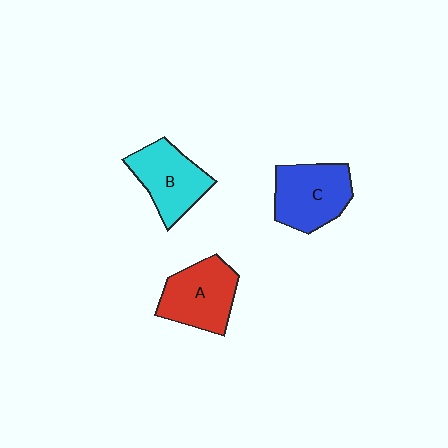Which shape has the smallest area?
Shape B (cyan).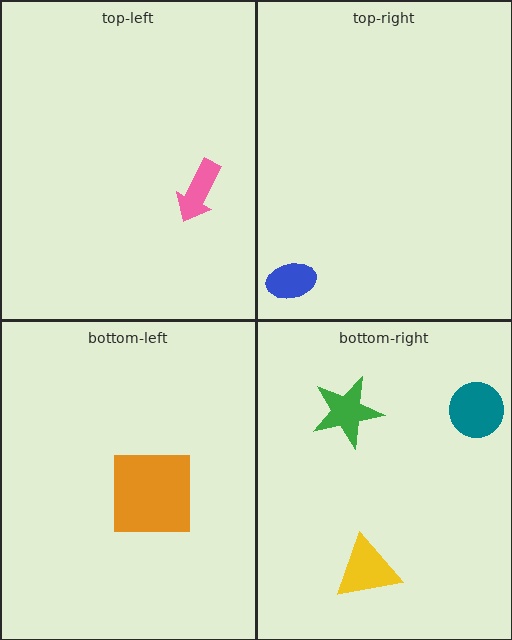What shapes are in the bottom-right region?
The teal circle, the yellow triangle, the green star.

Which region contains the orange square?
The bottom-left region.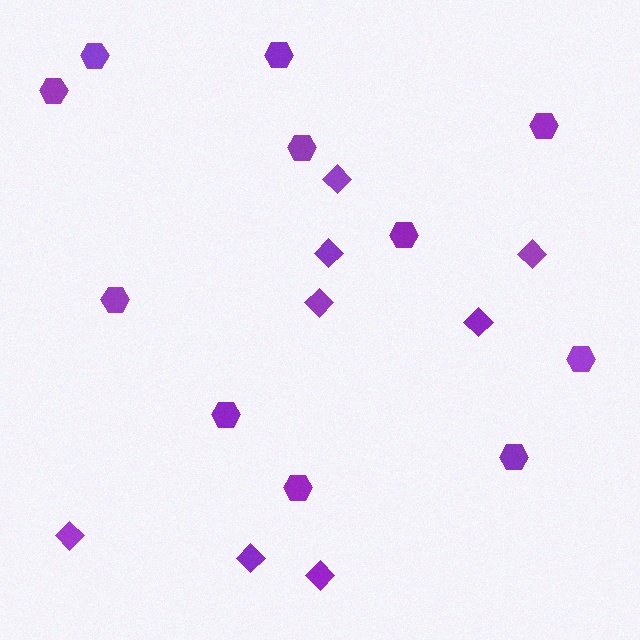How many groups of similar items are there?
There are 2 groups: one group of diamonds (8) and one group of hexagons (11).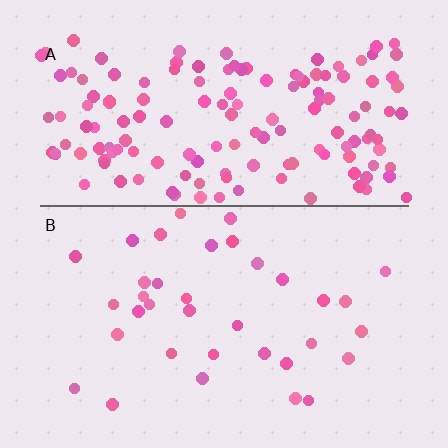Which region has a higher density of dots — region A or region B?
A (the top).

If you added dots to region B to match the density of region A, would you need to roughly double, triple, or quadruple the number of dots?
Approximately quadruple.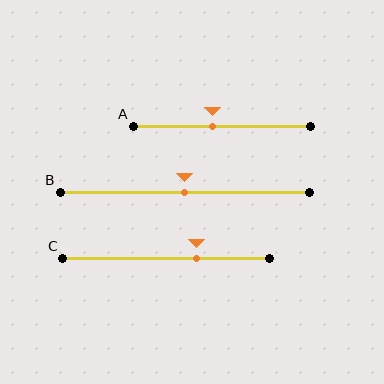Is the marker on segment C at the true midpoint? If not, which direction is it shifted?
No, the marker on segment C is shifted to the right by about 15% of the segment length.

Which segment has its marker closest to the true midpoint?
Segment B has its marker closest to the true midpoint.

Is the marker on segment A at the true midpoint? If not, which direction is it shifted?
No, the marker on segment A is shifted to the left by about 5% of the segment length.